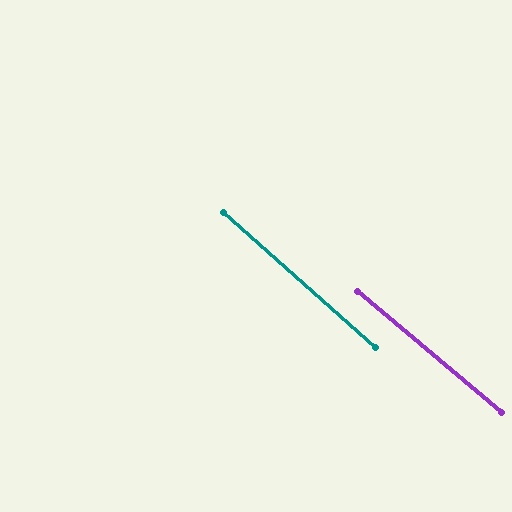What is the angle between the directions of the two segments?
Approximately 2 degrees.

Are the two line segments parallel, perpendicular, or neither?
Parallel — their directions differ by only 1.8°.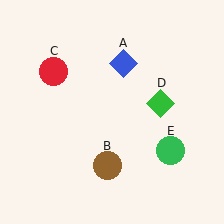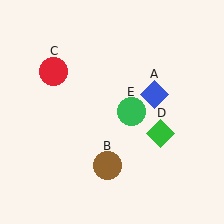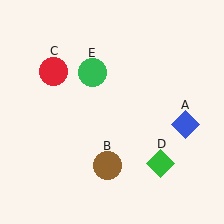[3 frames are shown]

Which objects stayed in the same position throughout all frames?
Brown circle (object B) and red circle (object C) remained stationary.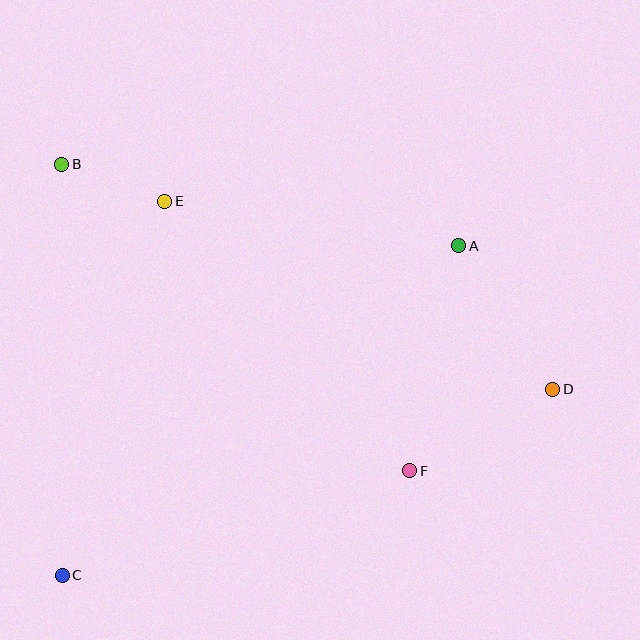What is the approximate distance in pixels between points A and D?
The distance between A and D is approximately 171 pixels.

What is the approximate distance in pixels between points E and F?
The distance between E and F is approximately 364 pixels.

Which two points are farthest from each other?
Points B and D are farthest from each other.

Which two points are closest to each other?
Points B and E are closest to each other.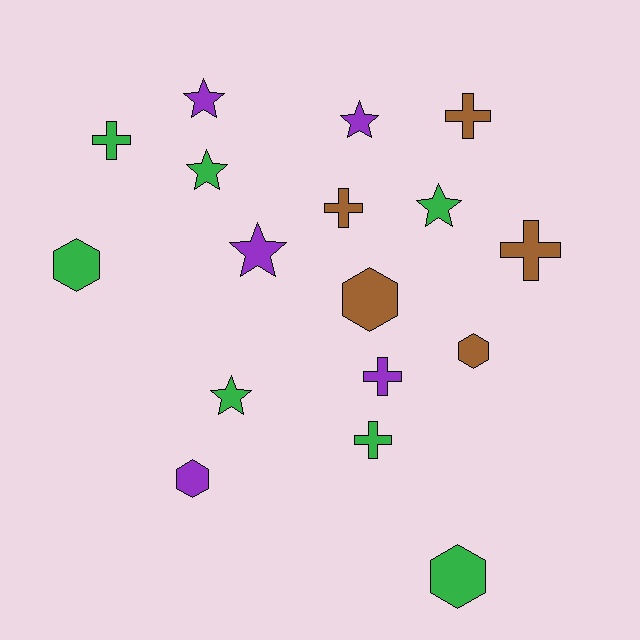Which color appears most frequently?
Green, with 7 objects.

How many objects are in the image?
There are 17 objects.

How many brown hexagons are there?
There are 2 brown hexagons.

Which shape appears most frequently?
Star, with 6 objects.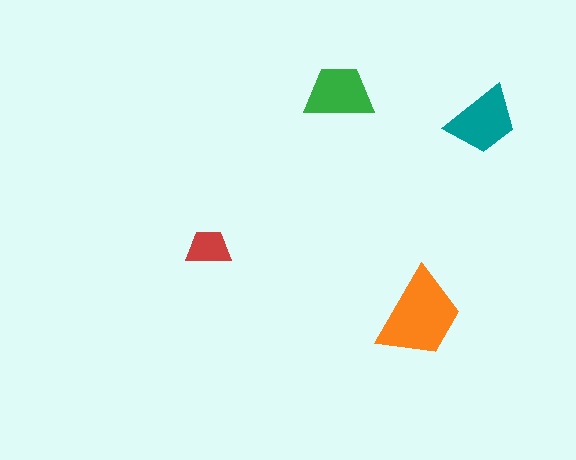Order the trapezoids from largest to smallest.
the orange one, the teal one, the green one, the red one.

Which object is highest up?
The green trapezoid is topmost.